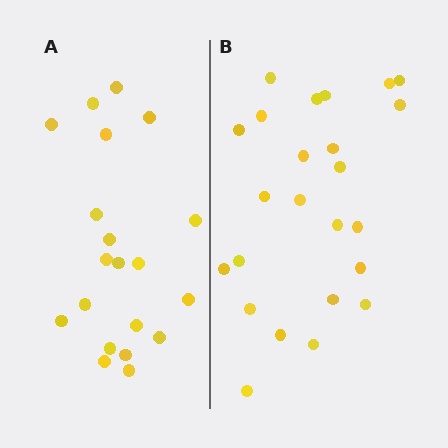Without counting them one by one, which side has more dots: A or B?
Region B (the right region) has more dots.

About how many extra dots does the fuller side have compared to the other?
Region B has about 4 more dots than region A.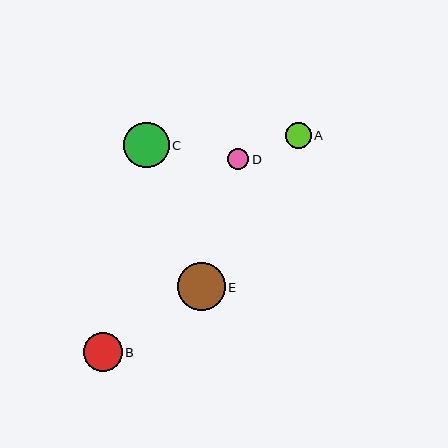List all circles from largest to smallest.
From largest to smallest: E, C, B, A, D.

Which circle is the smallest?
Circle D is the smallest with a size of approximately 21 pixels.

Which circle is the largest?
Circle E is the largest with a size of approximately 48 pixels.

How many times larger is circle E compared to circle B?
Circle E is approximately 1.2 times the size of circle B.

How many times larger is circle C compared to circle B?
Circle C is approximately 1.2 times the size of circle B.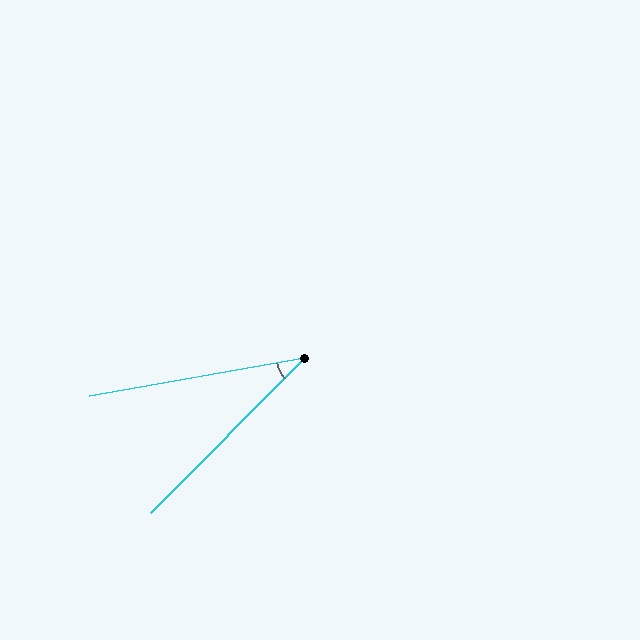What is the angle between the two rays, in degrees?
Approximately 35 degrees.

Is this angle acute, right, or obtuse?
It is acute.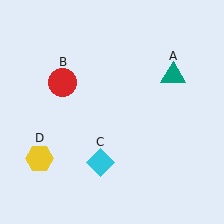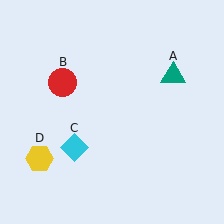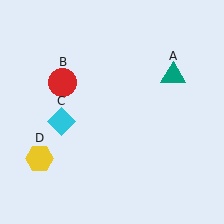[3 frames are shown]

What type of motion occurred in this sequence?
The cyan diamond (object C) rotated clockwise around the center of the scene.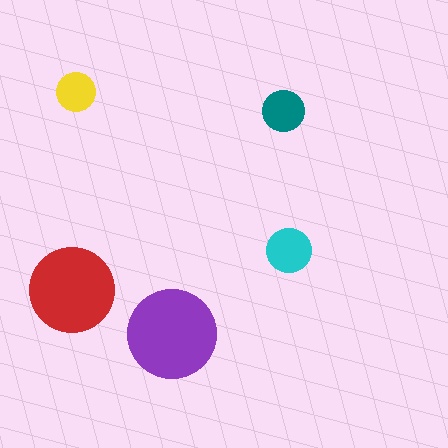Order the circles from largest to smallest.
the purple one, the red one, the cyan one, the teal one, the yellow one.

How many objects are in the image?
There are 5 objects in the image.